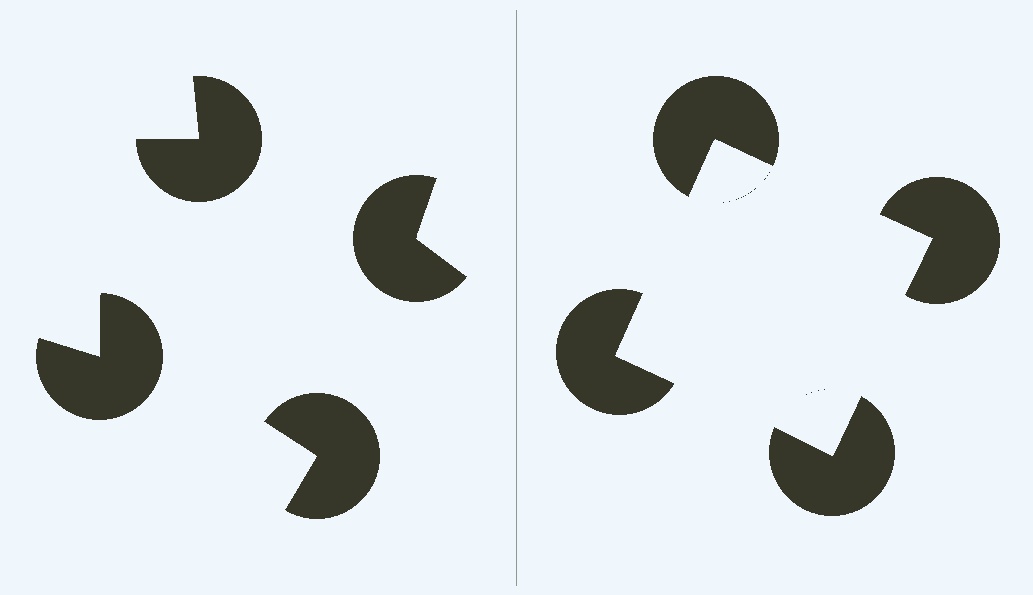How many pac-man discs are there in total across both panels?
8 — 4 on each side.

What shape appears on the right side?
An illusory square.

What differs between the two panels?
The pac-man discs are positioned identically on both sides; only the wedge orientations differ. On the right they align to a square; on the left they are misaligned.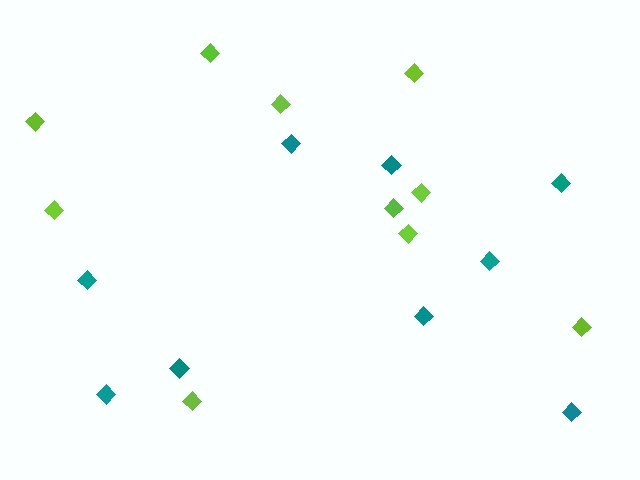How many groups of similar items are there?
There are 2 groups: one group of lime diamonds (10) and one group of teal diamonds (9).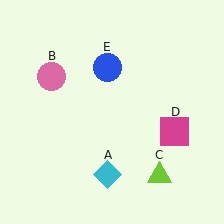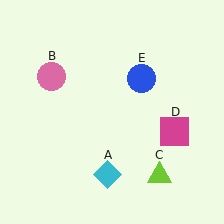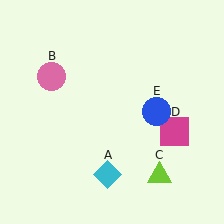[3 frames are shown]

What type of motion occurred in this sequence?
The blue circle (object E) rotated clockwise around the center of the scene.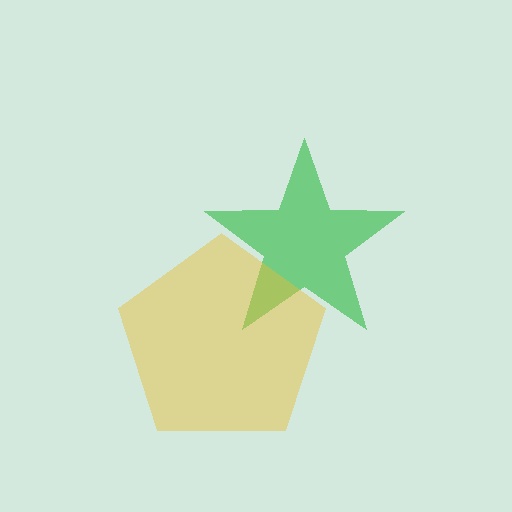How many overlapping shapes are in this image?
There are 2 overlapping shapes in the image.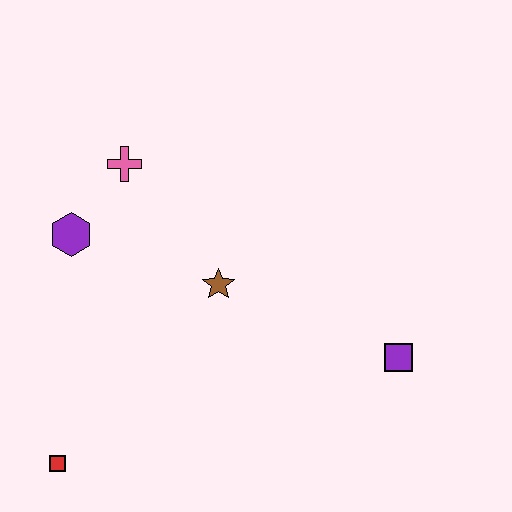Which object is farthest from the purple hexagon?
The purple square is farthest from the purple hexagon.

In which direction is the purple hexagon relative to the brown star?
The purple hexagon is to the left of the brown star.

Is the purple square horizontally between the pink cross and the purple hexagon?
No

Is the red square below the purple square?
Yes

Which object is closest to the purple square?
The brown star is closest to the purple square.